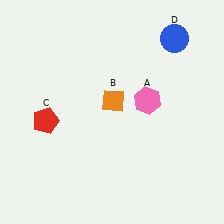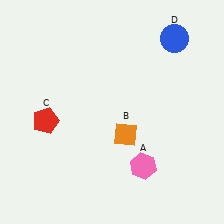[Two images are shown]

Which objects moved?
The objects that moved are: the pink hexagon (A), the orange diamond (B).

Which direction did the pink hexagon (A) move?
The pink hexagon (A) moved down.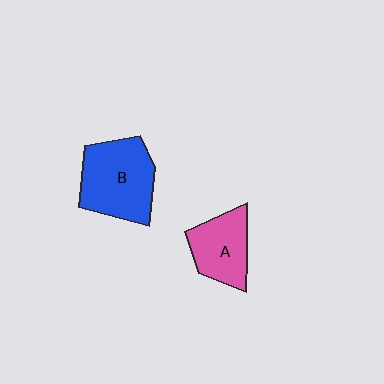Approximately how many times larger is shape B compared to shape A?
Approximately 1.5 times.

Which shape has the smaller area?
Shape A (pink).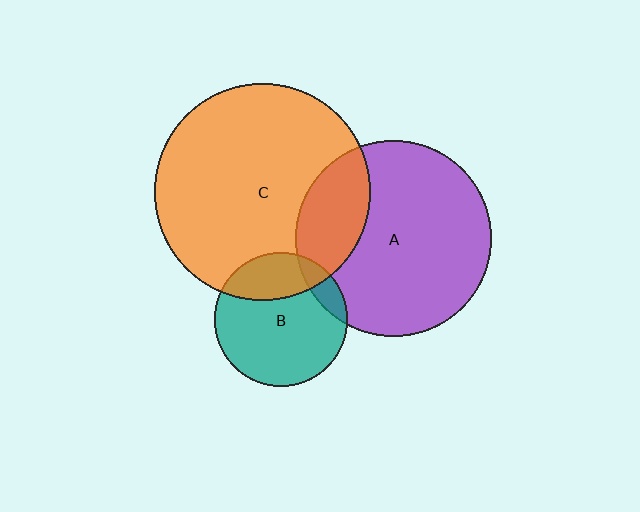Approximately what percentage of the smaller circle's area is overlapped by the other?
Approximately 10%.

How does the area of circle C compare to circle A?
Approximately 1.2 times.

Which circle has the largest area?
Circle C (orange).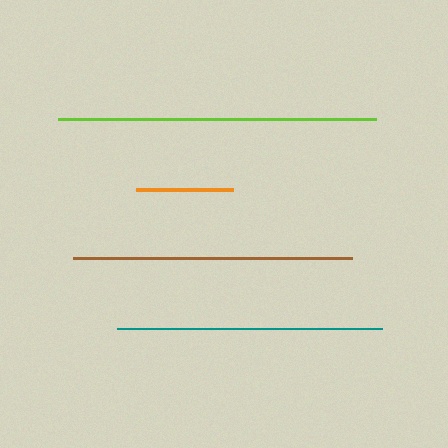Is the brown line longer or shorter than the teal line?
The brown line is longer than the teal line.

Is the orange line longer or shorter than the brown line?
The brown line is longer than the orange line.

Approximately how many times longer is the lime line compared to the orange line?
The lime line is approximately 3.3 times the length of the orange line.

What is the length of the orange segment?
The orange segment is approximately 97 pixels long.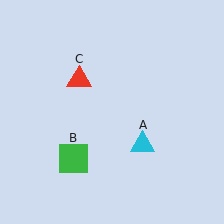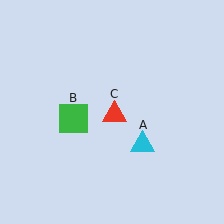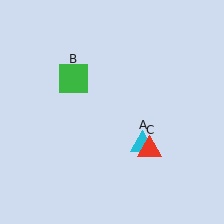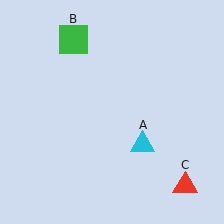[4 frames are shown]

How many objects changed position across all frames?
2 objects changed position: green square (object B), red triangle (object C).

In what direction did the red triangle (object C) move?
The red triangle (object C) moved down and to the right.